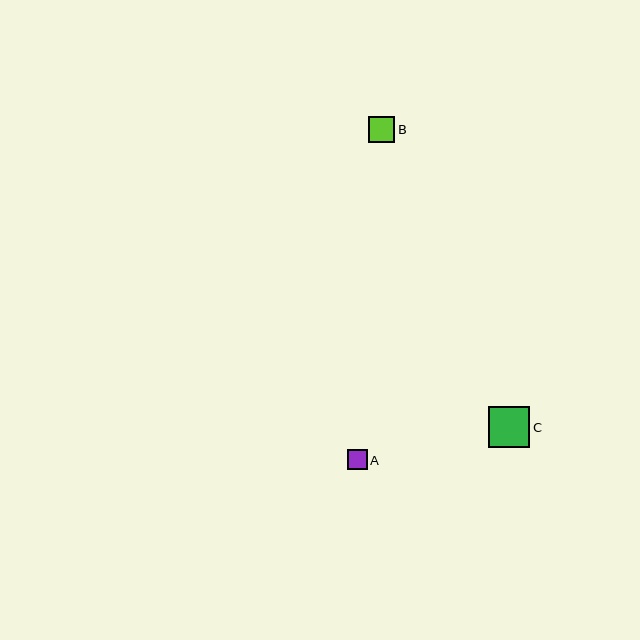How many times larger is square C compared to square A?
Square C is approximately 2.1 times the size of square A.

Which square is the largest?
Square C is the largest with a size of approximately 41 pixels.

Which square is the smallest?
Square A is the smallest with a size of approximately 20 pixels.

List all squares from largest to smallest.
From largest to smallest: C, B, A.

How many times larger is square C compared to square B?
Square C is approximately 1.6 times the size of square B.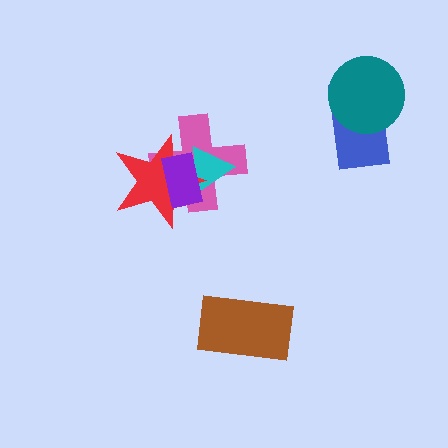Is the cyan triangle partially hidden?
Yes, it is partially covered by another shape.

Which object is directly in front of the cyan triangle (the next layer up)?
The red star is directly in front of the cyan triangle.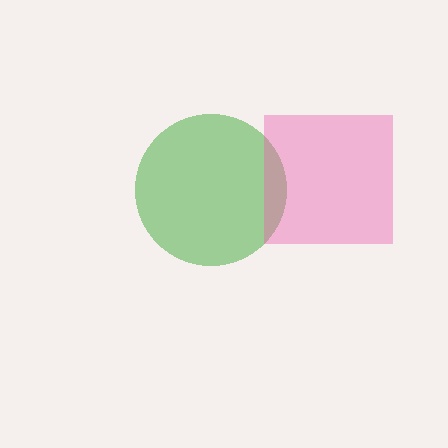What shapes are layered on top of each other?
The layered shapes are: a green circle, a pink square.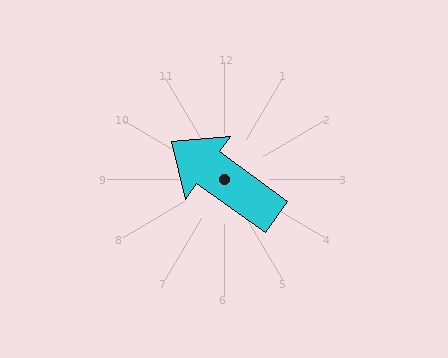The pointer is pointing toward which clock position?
Roughly 10 o'clock.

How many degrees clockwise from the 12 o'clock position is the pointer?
Approximately 306 degrees.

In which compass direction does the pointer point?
Northwest.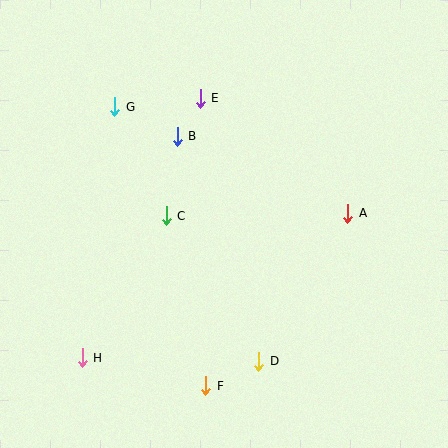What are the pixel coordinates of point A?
Point A is at (348, 213).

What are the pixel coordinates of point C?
Point C is at (166, 216).